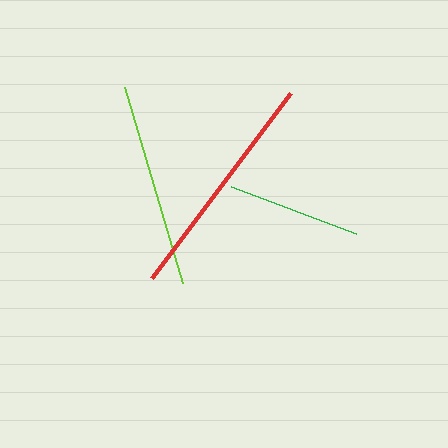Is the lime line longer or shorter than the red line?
The red line is longer than the lime line.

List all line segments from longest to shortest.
From longest to shortest: red, lime, green.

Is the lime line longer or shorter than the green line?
The lime line is longer than the green line.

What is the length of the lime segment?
The lime segment is approximately 204 pixels long.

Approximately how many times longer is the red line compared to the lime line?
The red line is approximately 1.1 times the length of the lime line.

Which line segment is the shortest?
The green line is the shortest at approximately 135 pixels.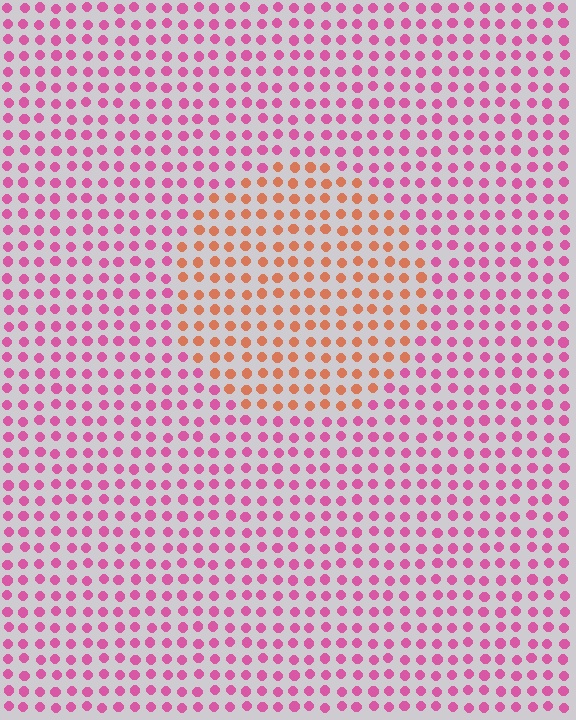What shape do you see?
I see a circle.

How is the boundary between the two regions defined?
The boundary is defined purely by a slight shift in hue (about 51 degrees). Spacing, size, and orientation are identical on both sides.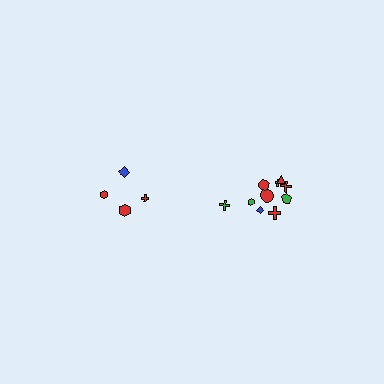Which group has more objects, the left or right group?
The right group.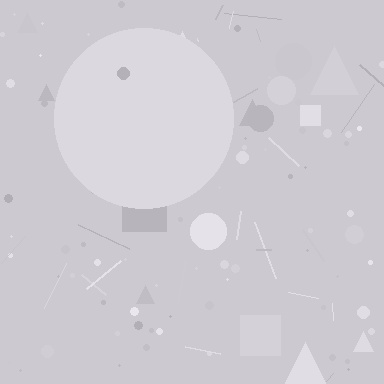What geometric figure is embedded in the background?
A circle is embedded in the background.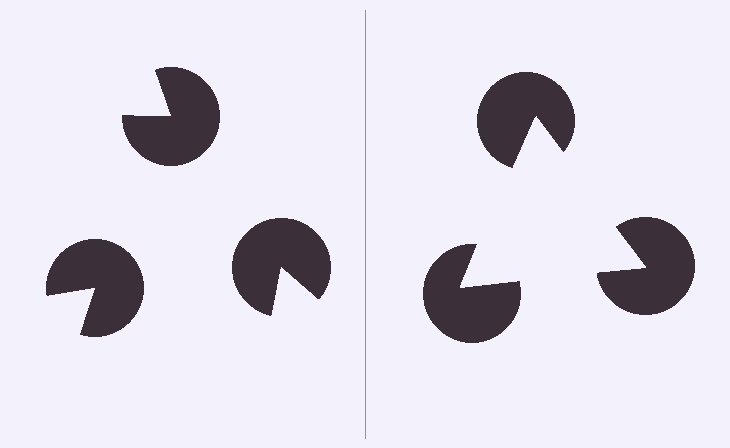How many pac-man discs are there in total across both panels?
6 — 3 on each side.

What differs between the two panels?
The pac-man discs are positioned identically on both sides; only the wedge orientations differ. On the right they align to a triangle; on the left they are misaligned.